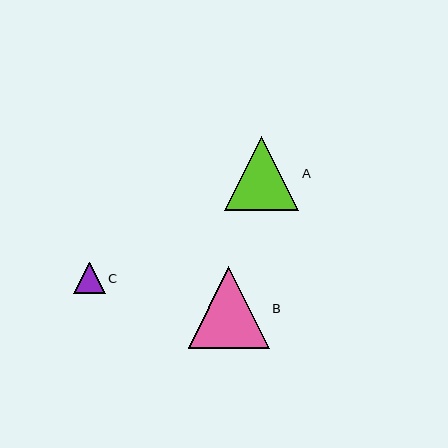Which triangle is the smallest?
Triangle C is the smallest with a size of approximately 32 pixels.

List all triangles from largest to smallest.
From largest to smallest: B, A, C.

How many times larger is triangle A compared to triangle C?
Triangle A is approximately 2.3 times the size of triangle C.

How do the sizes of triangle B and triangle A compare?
Triangle B and triangle A are approximately the same size.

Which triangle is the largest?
Triangle B is the largest with a size of approximately 81 pixels.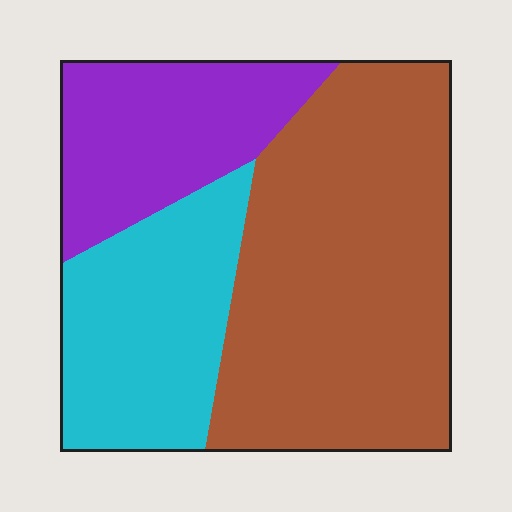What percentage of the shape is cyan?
Cyan covers roughly 25% of the shape.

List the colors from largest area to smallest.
From largest to smallest: brown, cyan, purple.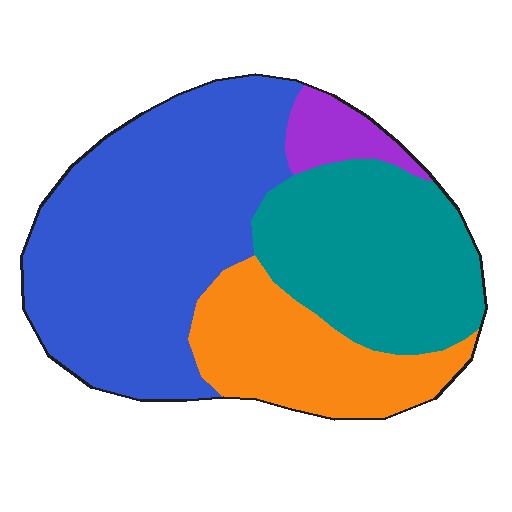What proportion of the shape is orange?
Orange covers 20% of the shape.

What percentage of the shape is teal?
Teal covers 28% of the shape.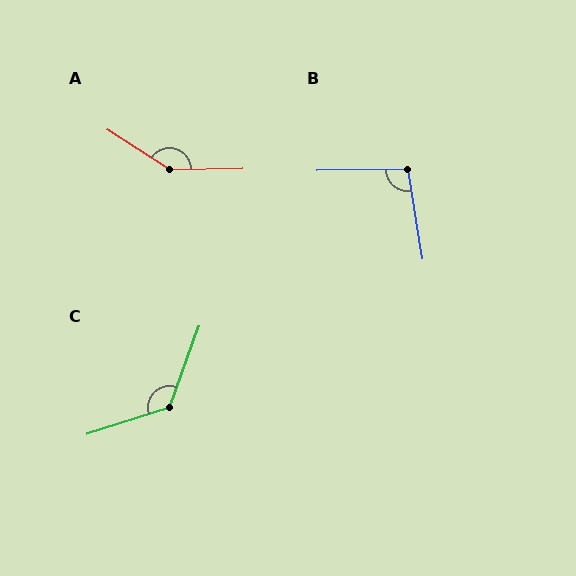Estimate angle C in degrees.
Approximately 128 degrees.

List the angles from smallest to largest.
B (98°), C (128°), A (146°).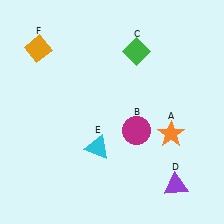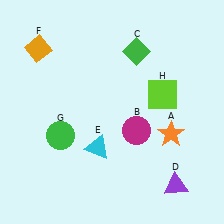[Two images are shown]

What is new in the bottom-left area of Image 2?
A green circle (G) was added in the bottom-left area of Image 2.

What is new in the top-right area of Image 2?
A lime square (H) was added in the top-right area of Image 2.